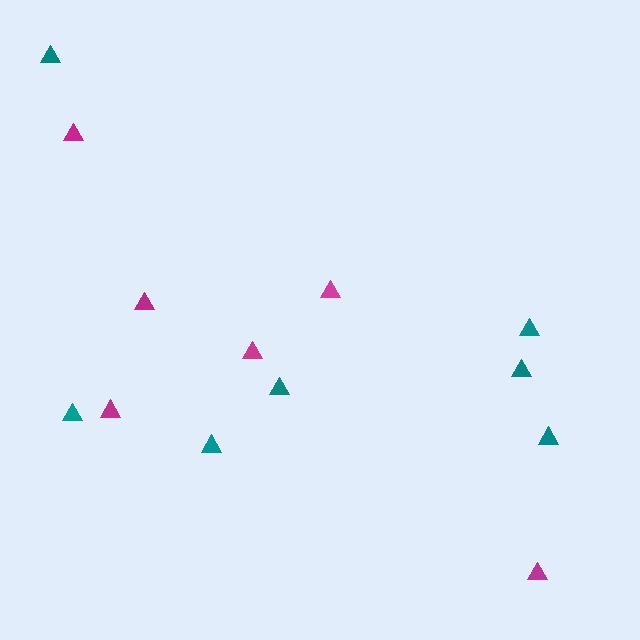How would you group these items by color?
There are 2 groups: one group of magenta triangles (6) and one group of teal triangles (7).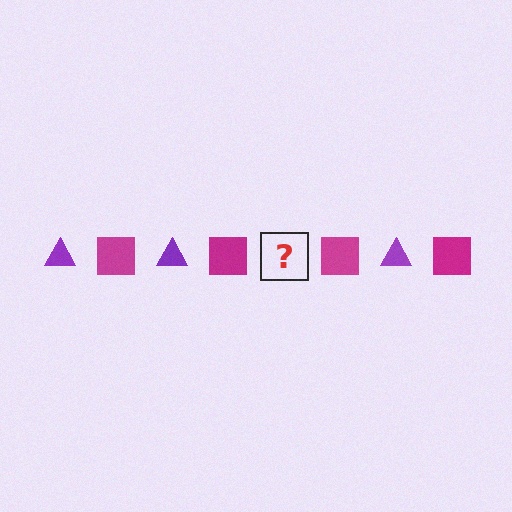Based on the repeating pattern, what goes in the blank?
The blank should be a purple triangle.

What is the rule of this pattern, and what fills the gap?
The rule is that the pattern alternates between purple triangle and magenta square. The gap should be filled with a purple triangle.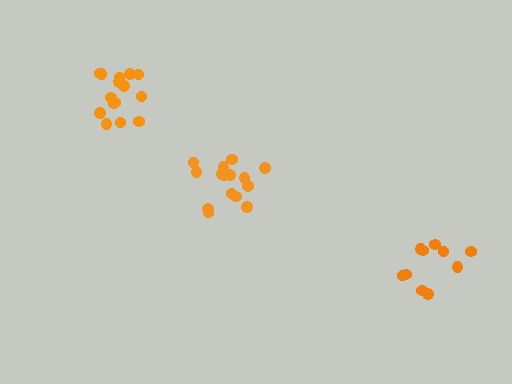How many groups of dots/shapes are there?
There are 3 groups.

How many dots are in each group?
Group 1: 15 dots, Group 2: 10 dots, Group 3: 15 dots (40 total).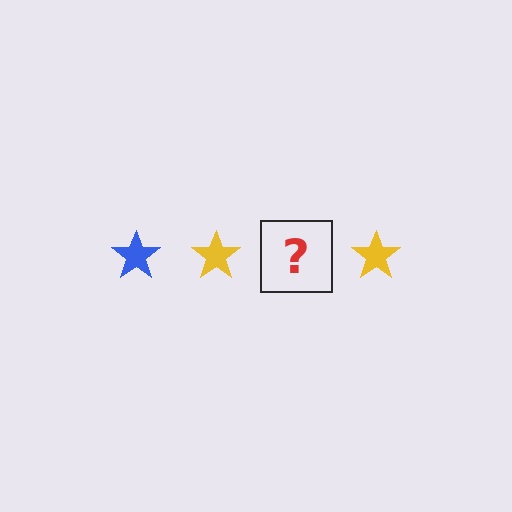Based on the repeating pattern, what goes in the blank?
The blank should be a blue star.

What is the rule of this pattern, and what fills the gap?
The rule is that the pattern cycles through blue, yellow stars. The gap should be filled with a blue star.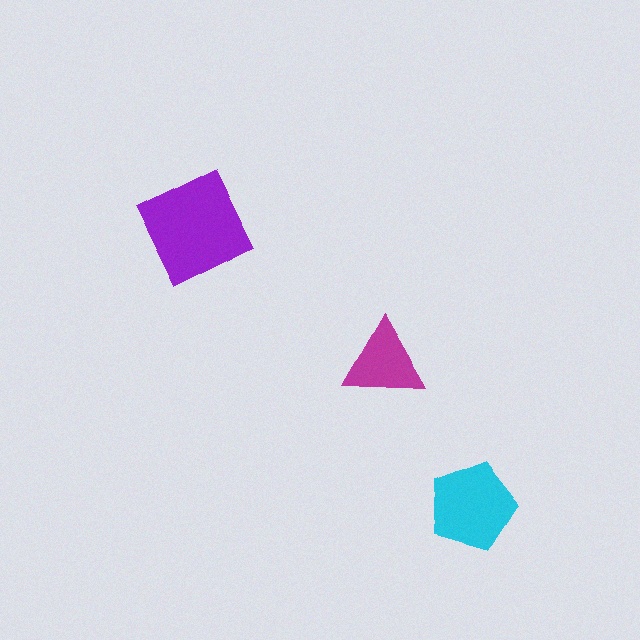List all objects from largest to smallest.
The purple square, the cyan pentagon, the magenta triangle.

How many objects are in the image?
There are 3 objects in the image.